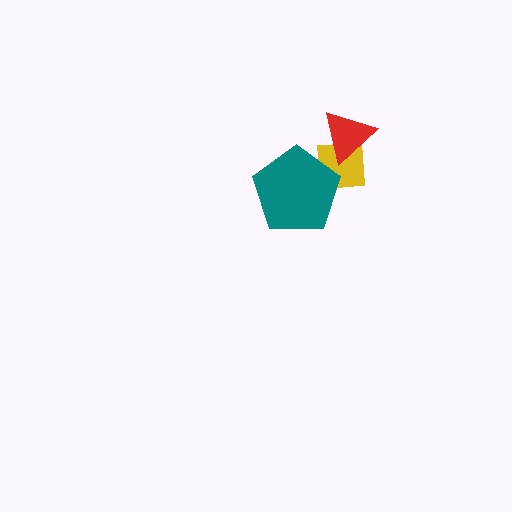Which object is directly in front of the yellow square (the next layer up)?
The red triangle is directly in front of the yellow square.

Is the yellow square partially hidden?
Yes, it is partially covered by another shape.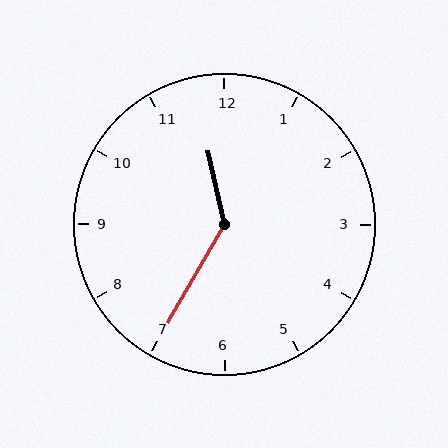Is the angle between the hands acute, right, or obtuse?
It is obtuse.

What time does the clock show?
11:35.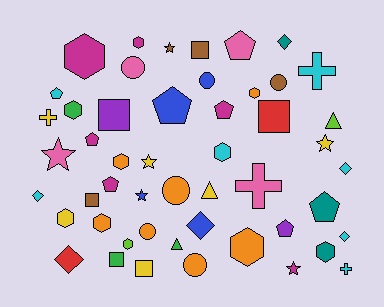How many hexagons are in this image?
There are 11 hexagons.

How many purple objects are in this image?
There are 2 purple objects.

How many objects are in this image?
There are 50 objects.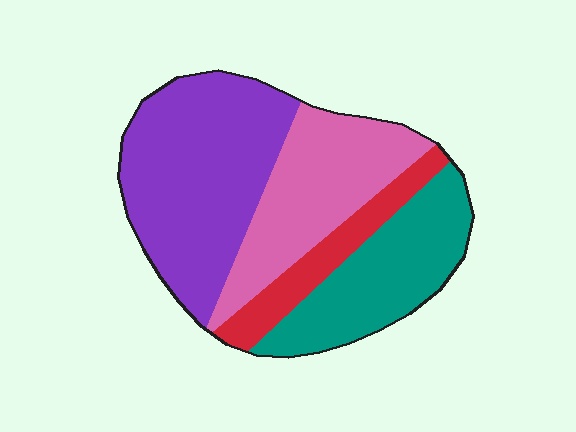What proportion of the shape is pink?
Pink takes up about one quarter (1/4) of the shape.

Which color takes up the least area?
Red, at roughly 10%.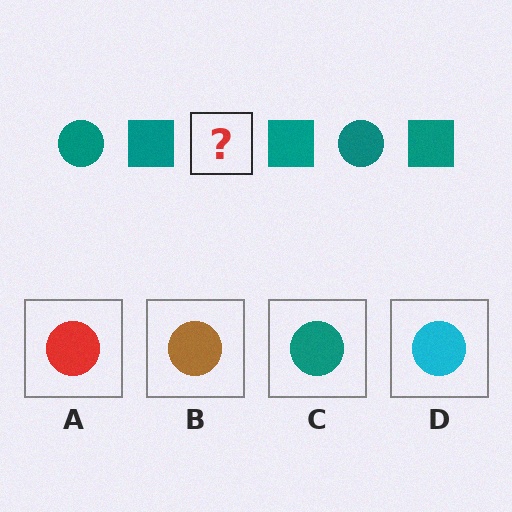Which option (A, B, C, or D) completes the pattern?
C.